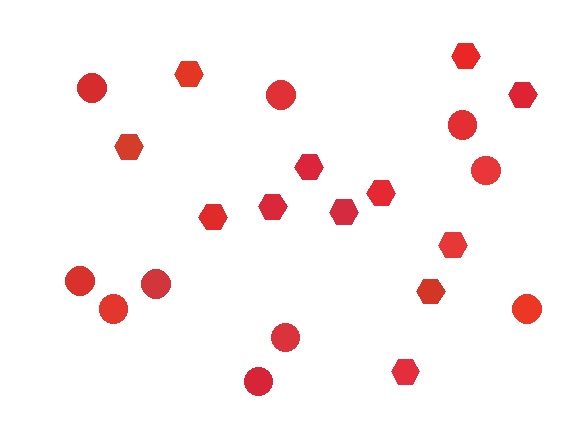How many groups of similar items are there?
There are 2 groups: one group of circles (10) and one group of hexagons (12).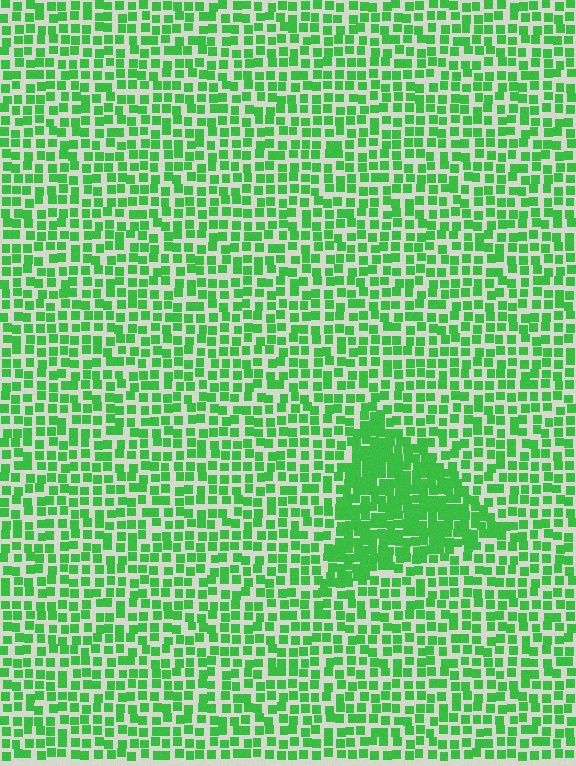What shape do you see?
I see a triangle.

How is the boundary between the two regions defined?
The boundary is defined by a change in element density (approximately 1.9x ratio). All elements are the same color, size, and shape.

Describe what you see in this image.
The image contains small green elements arranged at two different densities. A triangle-shaped region is visible where the elements are more densely packed than the surrounding area.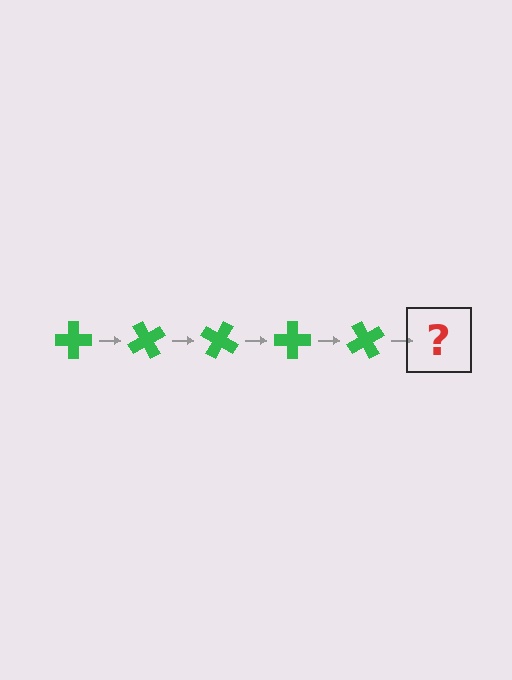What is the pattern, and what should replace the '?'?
The pattern is that the cross rotates 60 degrees each step. The '?' should be a green cross rotated 300 degrees.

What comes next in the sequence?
The next element should be a green cross rotated 300 degrees.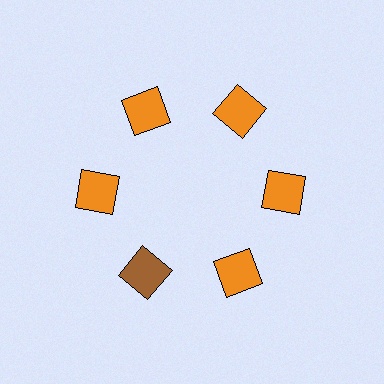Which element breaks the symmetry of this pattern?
The brown square at roughly the 7 o'clock position breaks the symmetry. All other shapes are orange squares.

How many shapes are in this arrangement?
There are 6 shapes arranged in a ring pattern.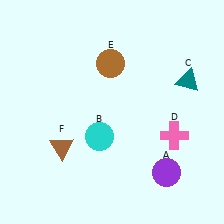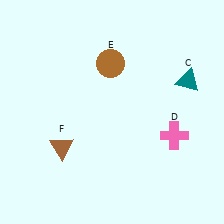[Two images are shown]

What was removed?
The purple circle (A), the cyan circle (B) were removed in Image 2.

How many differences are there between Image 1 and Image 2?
There are 2 differences between the two images.